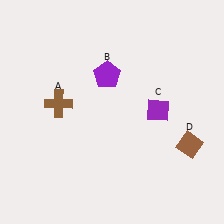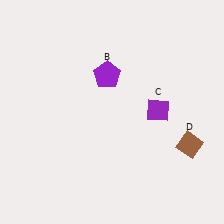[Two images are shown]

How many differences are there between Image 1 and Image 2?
There is 1 difference between the two images.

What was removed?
The brown cross (A) was removed in Image 2.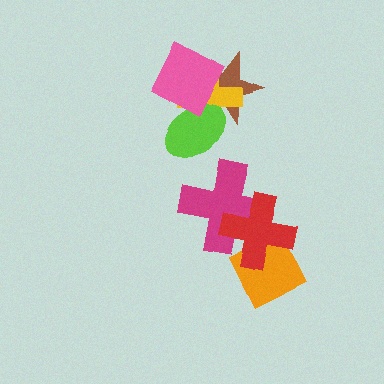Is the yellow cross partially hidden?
Yes, it is partially covered by another shape.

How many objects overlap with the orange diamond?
2 objects overlap with the orange diamond.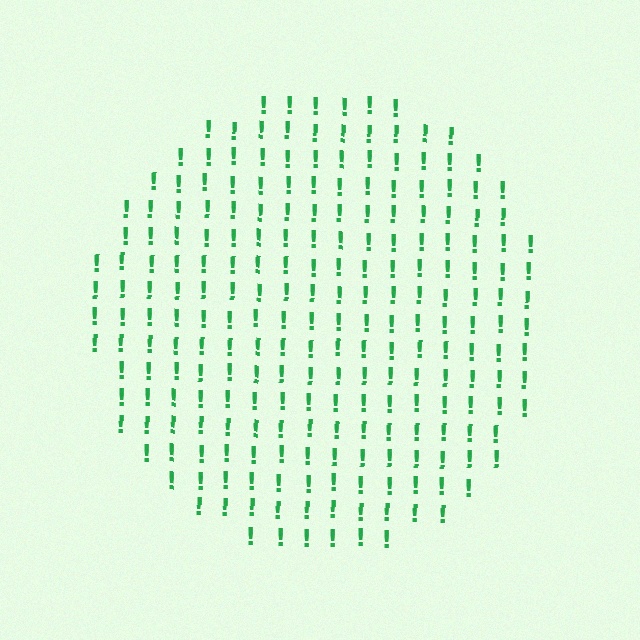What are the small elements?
The small elements are exclamation marks.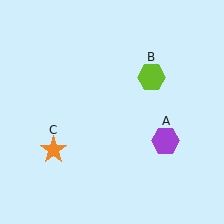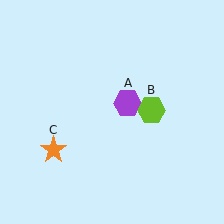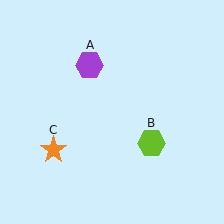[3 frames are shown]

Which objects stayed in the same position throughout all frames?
Orange star (object C) remained stationary.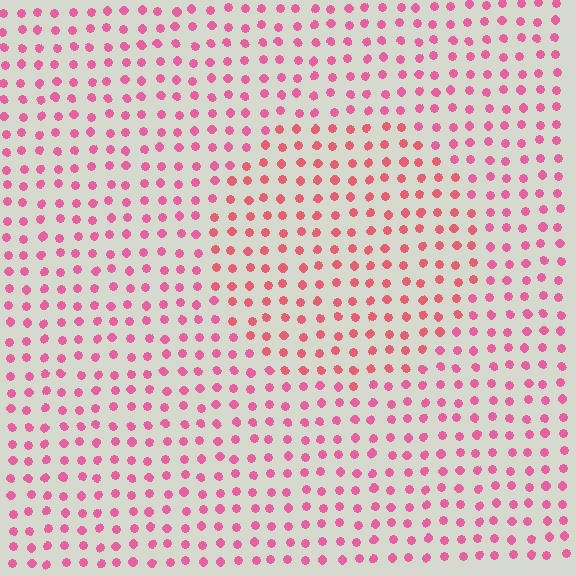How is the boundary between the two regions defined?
The boundary is defined purely by a slight shift in hue (about 22 degrees). Spacing, size, and orientation are identical on both sides.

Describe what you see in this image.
The image is filled with small pink elements in a uniform arrangement. A circle-shaped region is visible where the elements are tinted to a slightly different hue, forming a subtle color boundary.